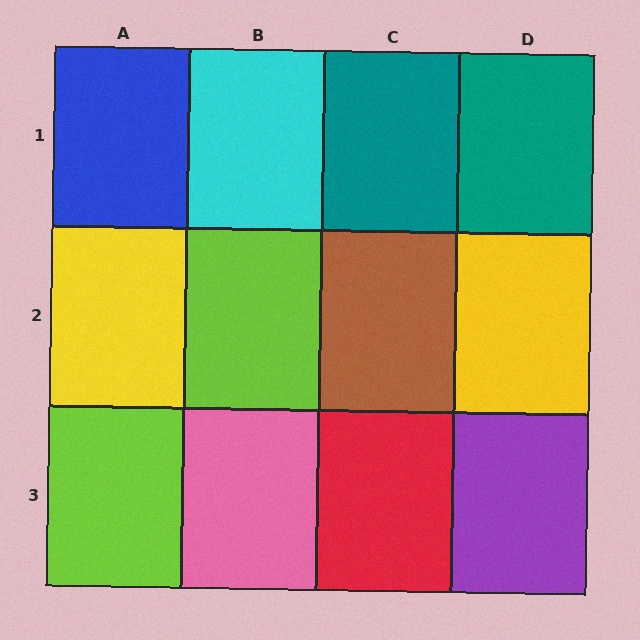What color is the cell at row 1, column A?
Blue.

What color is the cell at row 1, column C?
Teal.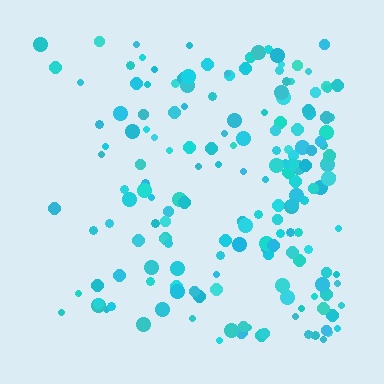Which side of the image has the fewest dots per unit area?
The left.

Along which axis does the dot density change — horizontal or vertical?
Horizontal.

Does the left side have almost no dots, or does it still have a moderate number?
Still a moderate number, just noticeably fewer than the right.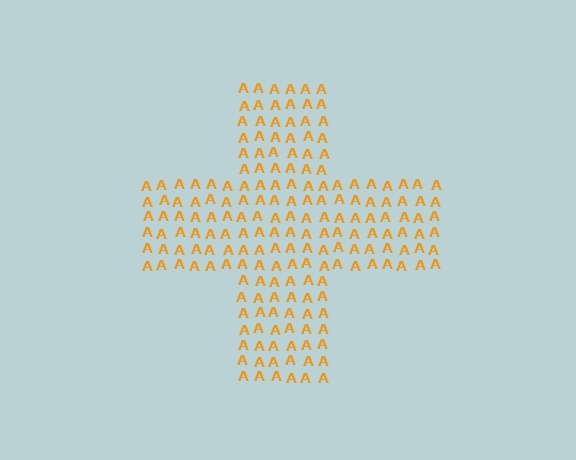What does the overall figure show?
The overall figure shows a cross.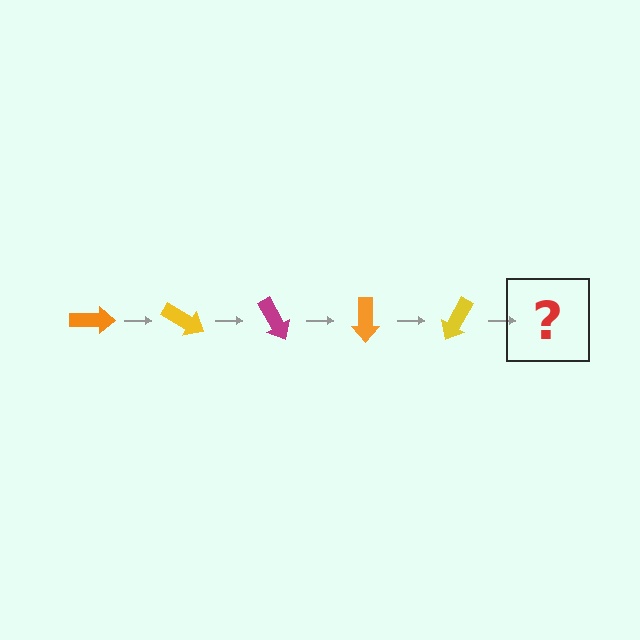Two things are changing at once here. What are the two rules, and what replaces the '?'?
The two rules are that it rotates 30 degrees each step and the color cycles through orange, yellow, and magenta. The '?' should be a magenta arrow, rotated 150 degrees from the start.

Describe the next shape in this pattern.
It should be a magenta arrow, rotated 150 degrees from the start.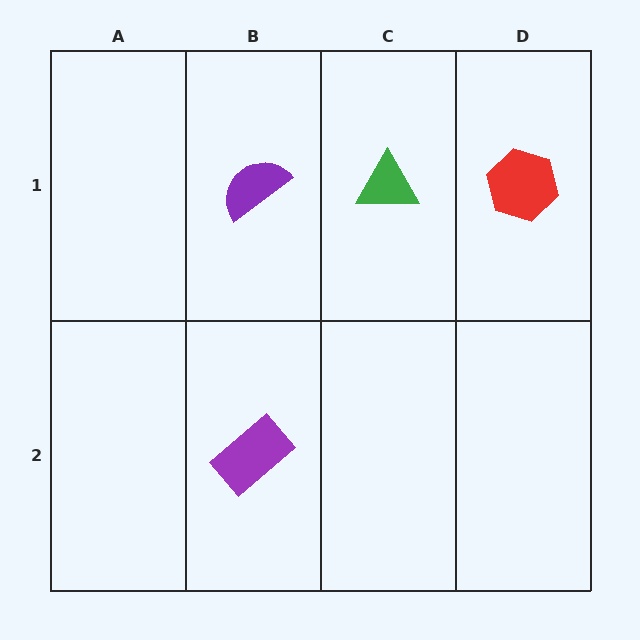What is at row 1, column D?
A red hexagon.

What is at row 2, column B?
A purple rectangle.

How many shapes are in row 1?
3 shapes.